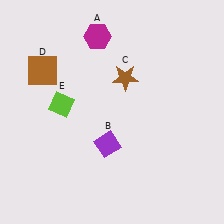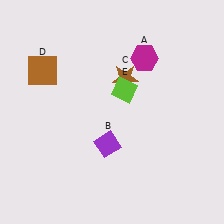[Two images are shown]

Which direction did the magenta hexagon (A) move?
The magenta hexagon (A) moved right.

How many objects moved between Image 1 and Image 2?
2 objects moved between the two images.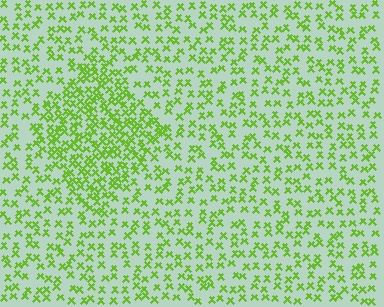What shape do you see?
I see a diamond.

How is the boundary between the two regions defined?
The boundary is defined by a change in element density (approximately 2.0x ratio). All elements are the same color, size, and shape.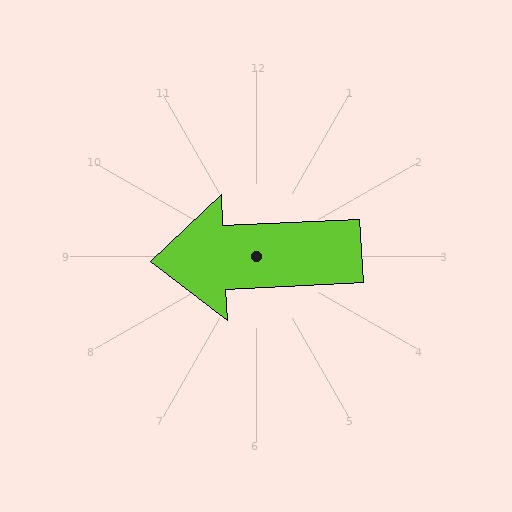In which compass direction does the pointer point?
West.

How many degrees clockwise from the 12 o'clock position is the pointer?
Approximately 267 degrees.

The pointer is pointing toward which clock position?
Roughly 9 o'clock.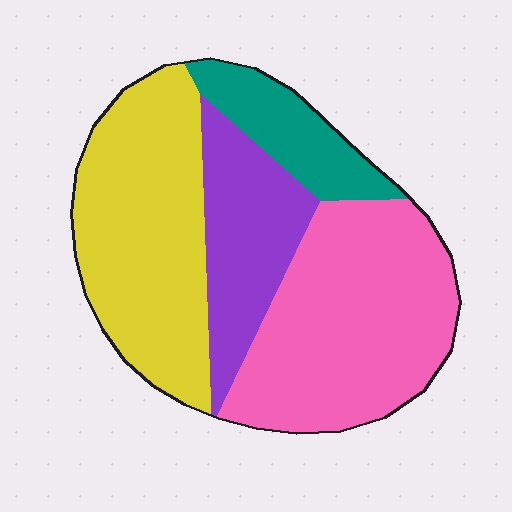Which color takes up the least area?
Teal, at roughly 10%.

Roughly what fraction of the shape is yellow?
Yellow covers around 35% of the shape.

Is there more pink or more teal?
Pink.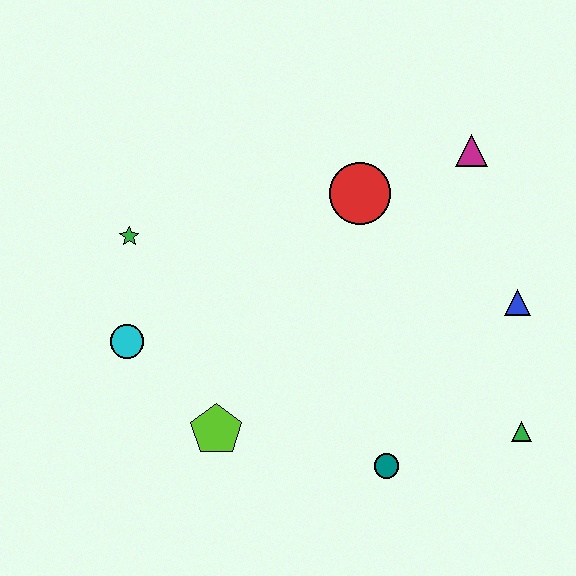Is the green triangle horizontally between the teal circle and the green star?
No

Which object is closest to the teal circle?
The green triangle is closest to the teal circle.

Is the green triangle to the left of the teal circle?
No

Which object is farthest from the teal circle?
The green star is farthest from the teal circle.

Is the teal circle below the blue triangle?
Yes